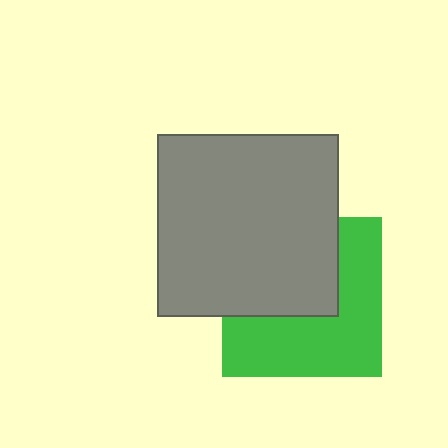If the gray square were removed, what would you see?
You would see the complete green square.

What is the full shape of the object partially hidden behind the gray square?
The partially hidden object is a green square.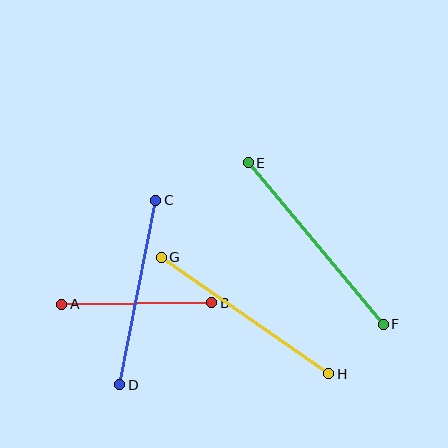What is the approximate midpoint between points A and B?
The midpoint is at approximately (137, 304) pixels.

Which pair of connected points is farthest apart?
Points E and F are farthest apart.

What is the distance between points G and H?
The distance is approximately 204 pixels.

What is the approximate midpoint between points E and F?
The midpoint is at approximately (316, 244) pixels.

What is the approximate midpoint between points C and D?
The midpoint is at approximately (138, 293) pixels.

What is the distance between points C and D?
The distance is approximately 188 pixels.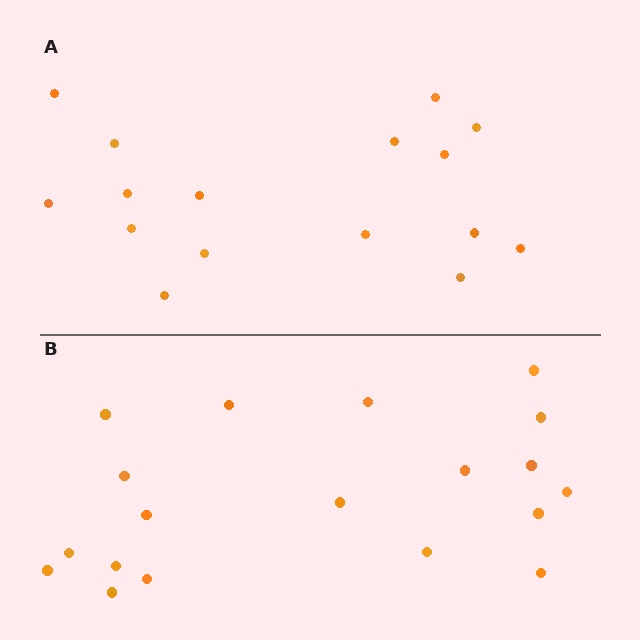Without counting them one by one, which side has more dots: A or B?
Region B (the bottom region) has more dots.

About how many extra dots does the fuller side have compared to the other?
Region B has just a few more — roughly 2 or 3 more dots than region A.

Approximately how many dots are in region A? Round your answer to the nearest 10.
About 20 dots. (The exact count is 16, which rounds to 20.)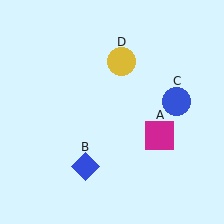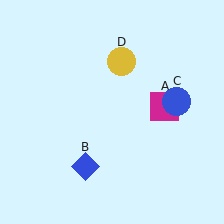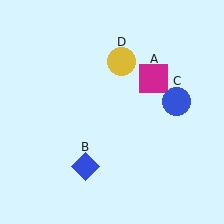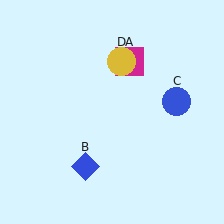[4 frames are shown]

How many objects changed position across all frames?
1 object changed position: magenta square (object A).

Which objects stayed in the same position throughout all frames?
Blue diamond (object B) and blue circle (object C) and yellow circle (object D) remained stationary.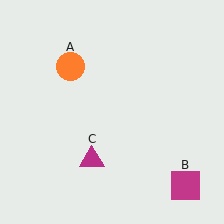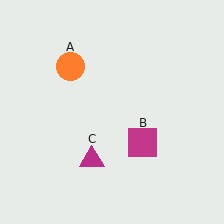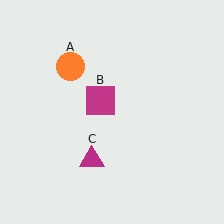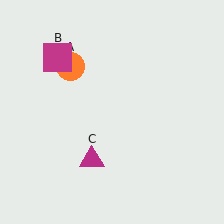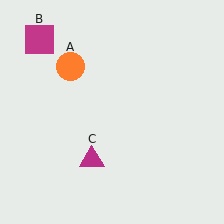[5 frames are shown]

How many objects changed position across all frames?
1 object changed position: magenta square (object B).